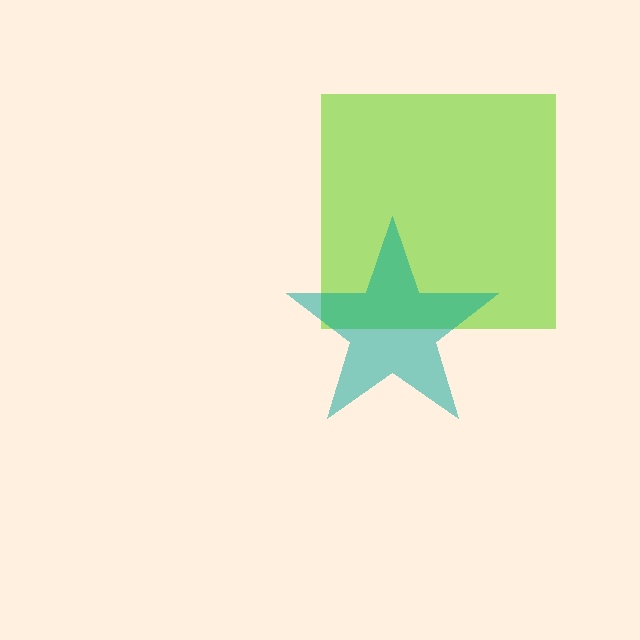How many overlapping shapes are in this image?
There are 2 overlapping shapes in the image.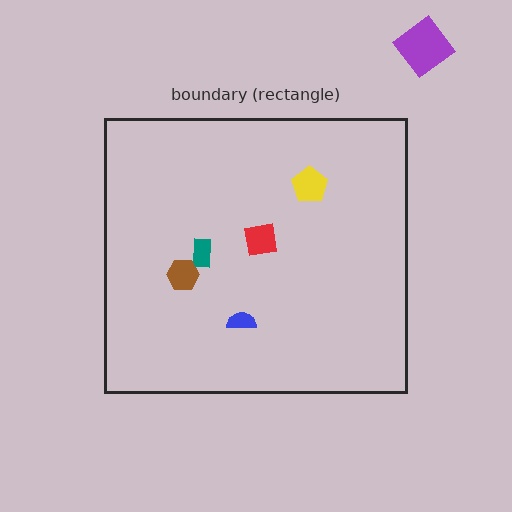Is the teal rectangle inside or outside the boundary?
Inside.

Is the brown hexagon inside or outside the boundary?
Inside.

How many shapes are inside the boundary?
5 inside, 1 outside.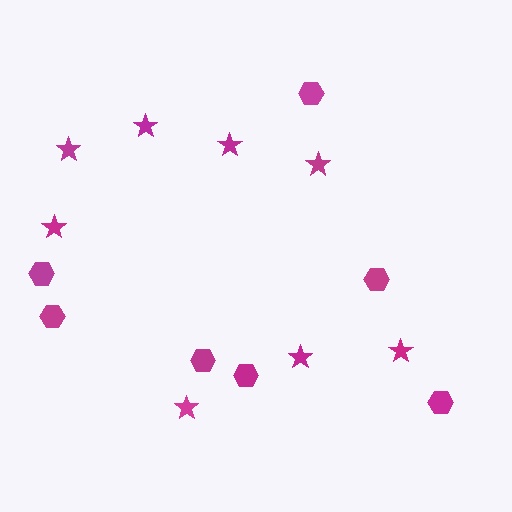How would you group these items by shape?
There are 2 groups: one group of hexagons (7) and one group of stars (8).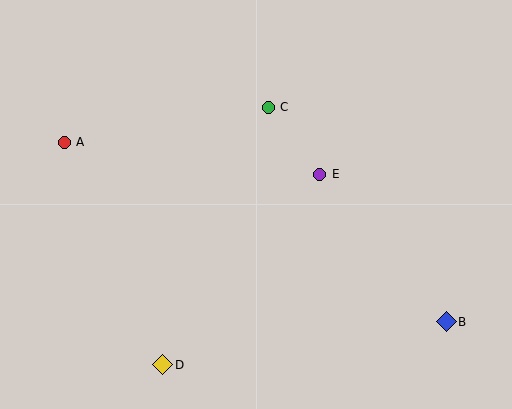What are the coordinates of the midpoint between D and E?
The midpoint between D and E is at (241, 269).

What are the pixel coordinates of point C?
Point C is at (268, 107).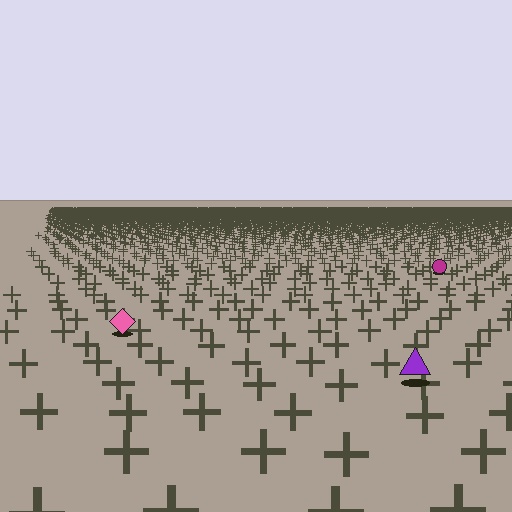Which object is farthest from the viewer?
The magenta circle is farthest from the viewer. It appears smaller and the ground texture around it is denser.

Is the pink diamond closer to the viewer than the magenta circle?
Yes. The pink diamond is closer — you can tell from the texture gradient: the ground texture is coarser near it.